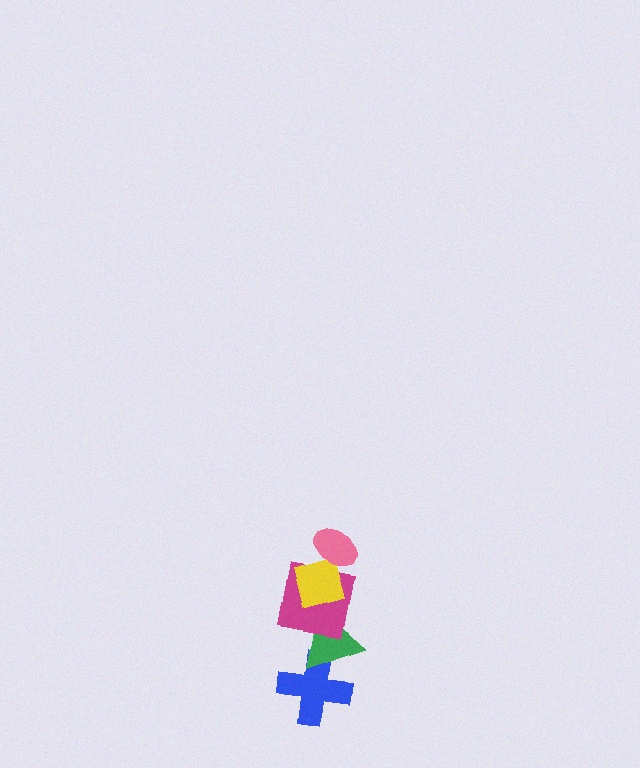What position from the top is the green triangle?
The green triangle is 4th from the top.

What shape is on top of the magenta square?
The yellow square is on top of the magenta square.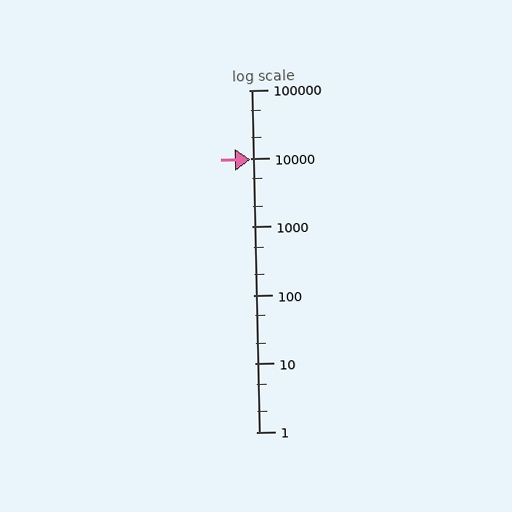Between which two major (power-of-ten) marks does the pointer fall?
The pointer is between 1000 and 10000.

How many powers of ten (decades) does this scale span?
The scale spans 5 decades, from 1 to 100000.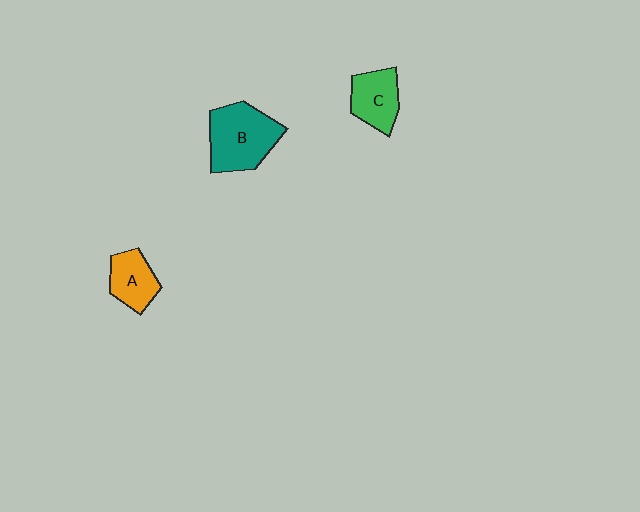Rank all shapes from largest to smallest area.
From largest to smallest: B (teal), C (green), A (orange).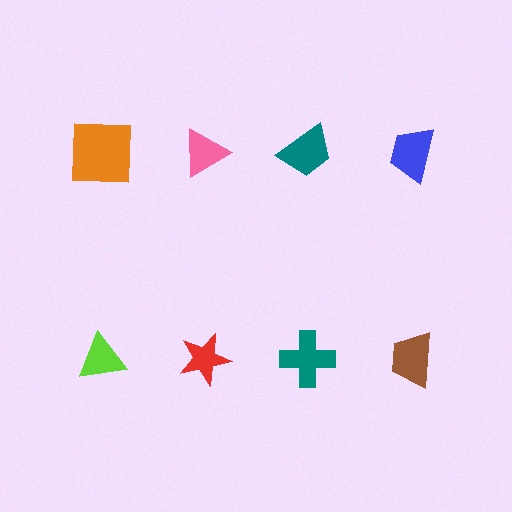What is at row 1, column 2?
A pink triangle.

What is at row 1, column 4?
A blue trapezoid.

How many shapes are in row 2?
4 shapes.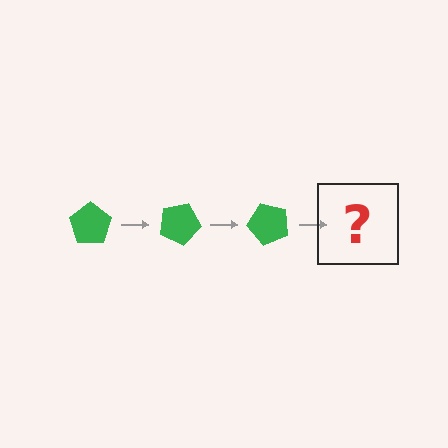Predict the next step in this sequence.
The next step is a green pentagon rotated 75 degrees.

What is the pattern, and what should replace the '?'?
The pattern is that the pentagon rotates 25 degrees each step. The '?' should be a green pentagon rotated 75 degrees.